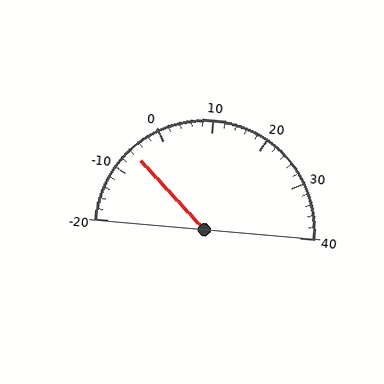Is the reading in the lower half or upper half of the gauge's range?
The reading is in the lower half of the range (-20 to 40).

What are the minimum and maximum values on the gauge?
The gauge ranges from -20 to 40.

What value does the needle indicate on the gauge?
The needle indicates approximately -6.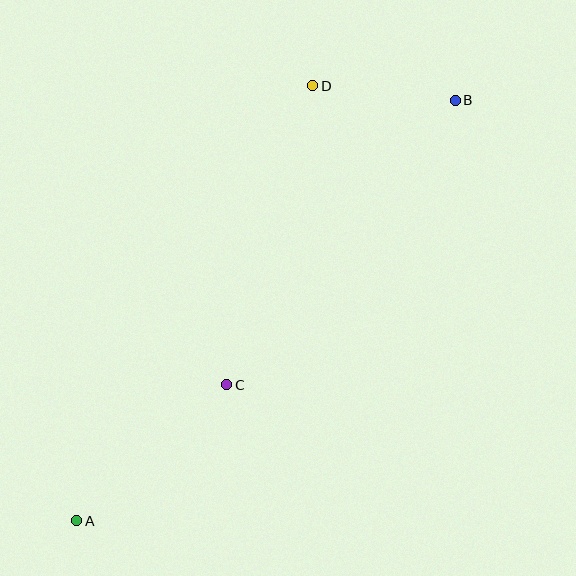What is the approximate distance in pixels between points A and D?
The distance between A and D is approximately 495 pixels.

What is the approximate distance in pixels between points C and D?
The distance between C and D is approximately 311 pixels.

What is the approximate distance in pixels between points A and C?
The distance between A and C is approximately 202 pixels.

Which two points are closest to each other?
Points B and D are closest to each other.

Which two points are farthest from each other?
Points A and B are farthest from each other.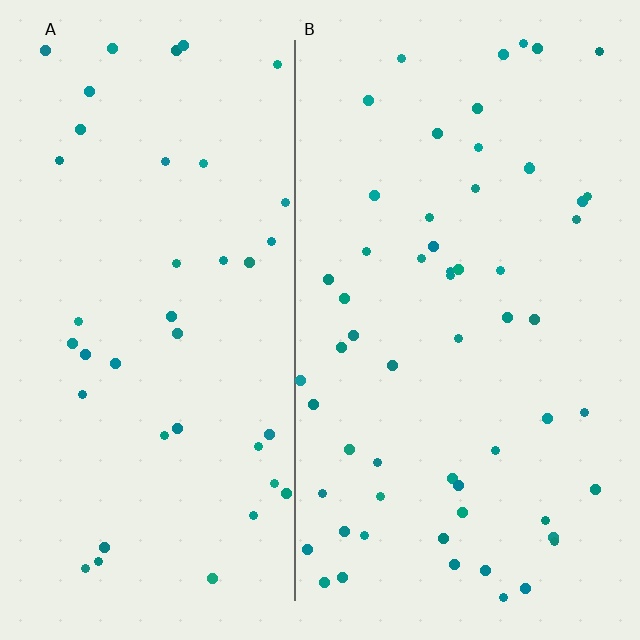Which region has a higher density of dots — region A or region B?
B (the right).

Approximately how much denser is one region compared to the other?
Approximately 1.5× — region B over region A.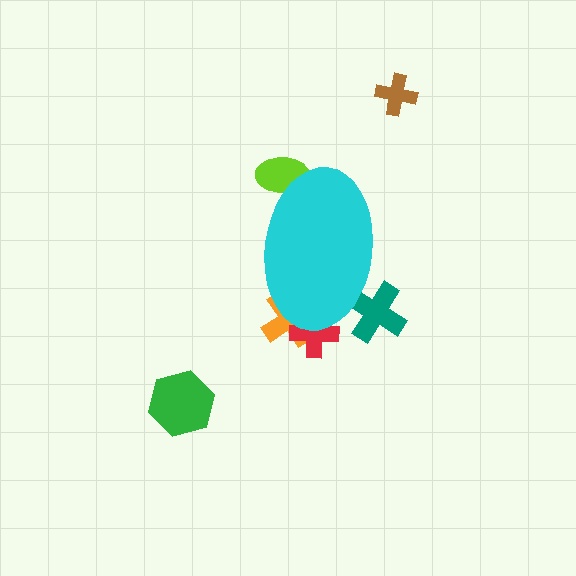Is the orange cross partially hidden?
Yes, the orange cross is partially hidden behind the cyan ellipse.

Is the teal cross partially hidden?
Yes, the teal cross is partially hidden behind the cyan ellipse.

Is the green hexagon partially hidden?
No, the green hexagon is fully visible.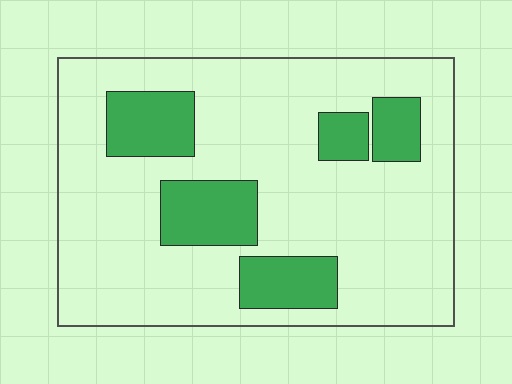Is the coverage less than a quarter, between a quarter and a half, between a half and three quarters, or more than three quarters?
Less than a quarter.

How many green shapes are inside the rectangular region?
5.